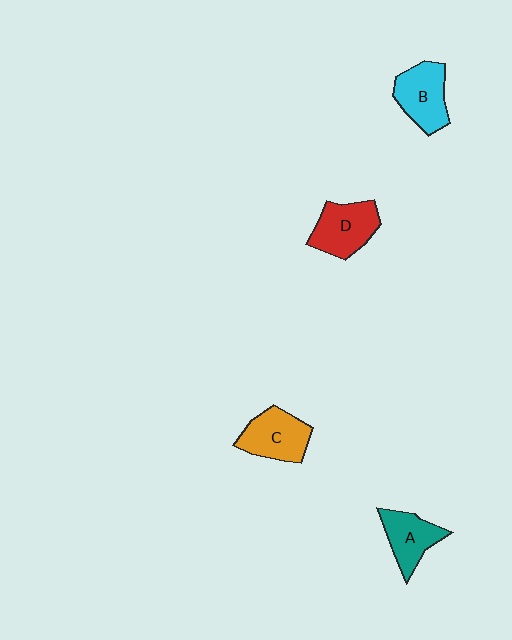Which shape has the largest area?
Shape D (red).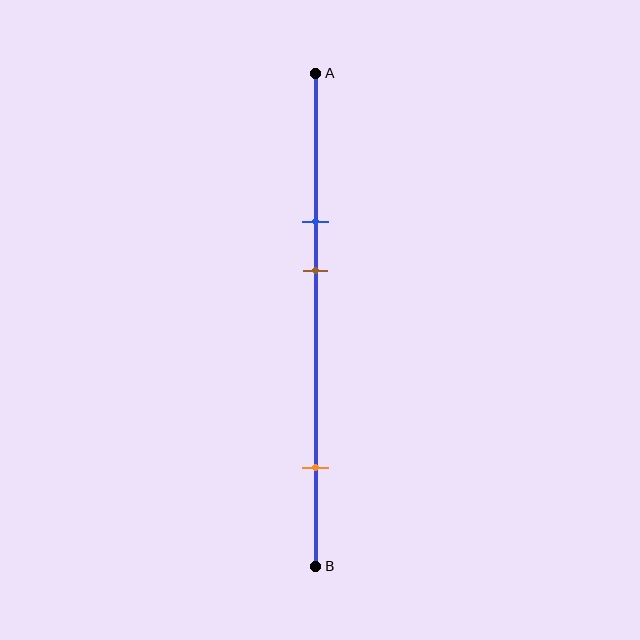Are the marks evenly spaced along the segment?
No, the marks are not evenly spaced.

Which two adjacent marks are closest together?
The blue and brown marks are the closest adjacent pair.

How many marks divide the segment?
There are 3 marks dividing the segment.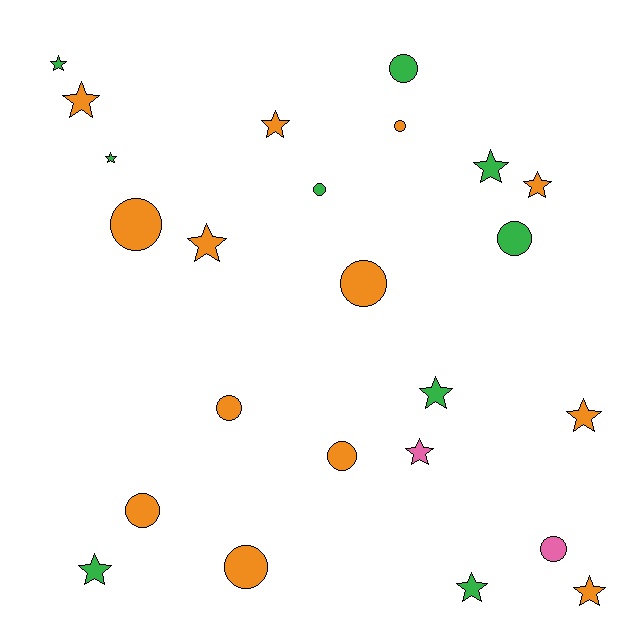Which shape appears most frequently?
Star, with 13 objects.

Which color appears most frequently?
Orange, with 13 objects.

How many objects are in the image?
There are 24 objects.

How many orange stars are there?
There are 6 orange stars.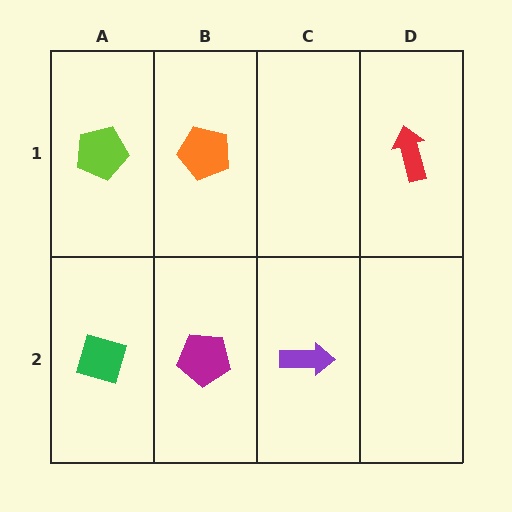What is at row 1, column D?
A red arrow.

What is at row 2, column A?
A green diamond.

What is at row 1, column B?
An orange pentagon.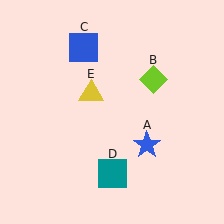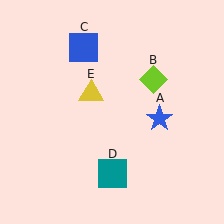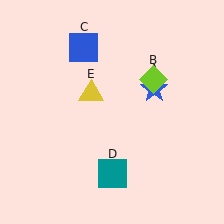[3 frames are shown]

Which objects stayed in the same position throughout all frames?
Lime diamond (object B) and blue square (object C) and teal square (object D) and yellow triangle (object E) remained stationary.